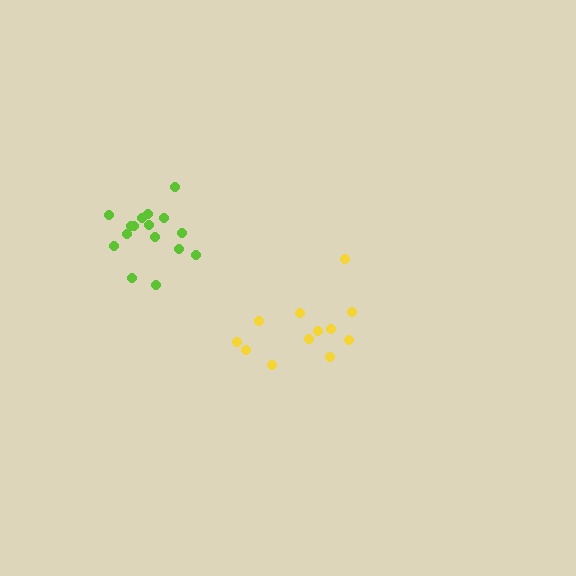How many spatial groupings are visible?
There are 2 spatial groupings.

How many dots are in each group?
Group 1: 12 dots, Group 2: 16 dots (28 total).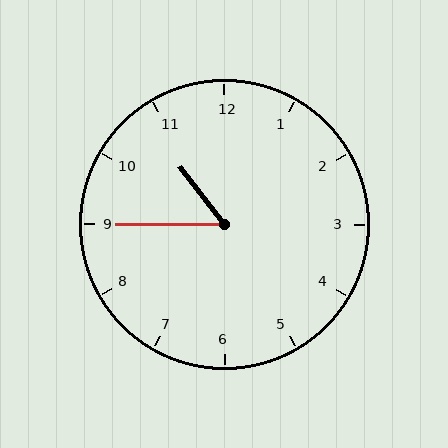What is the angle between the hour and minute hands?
Approximately 52 degrees.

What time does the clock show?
10:45.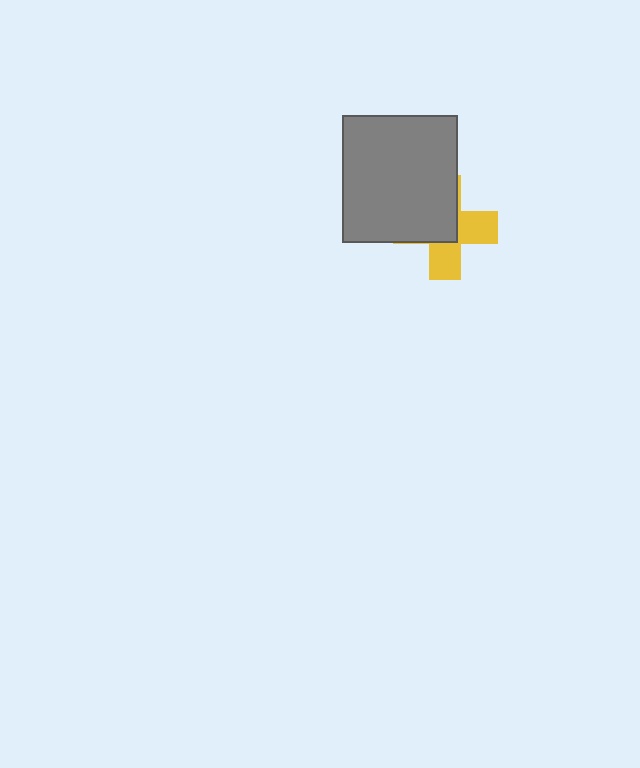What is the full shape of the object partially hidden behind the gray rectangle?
The partially hidden object is a yellow cross.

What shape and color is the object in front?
The object in front is a gray rectangle.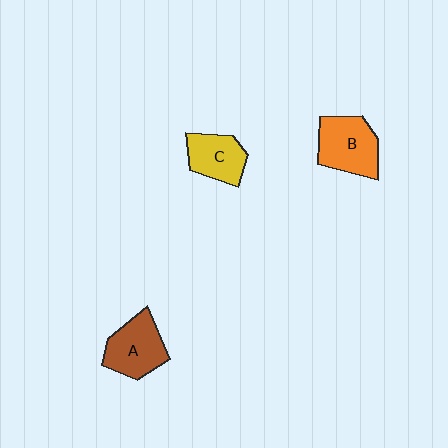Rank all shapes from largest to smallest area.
From largest to smallest: B (orange), A (brown), C (yellow).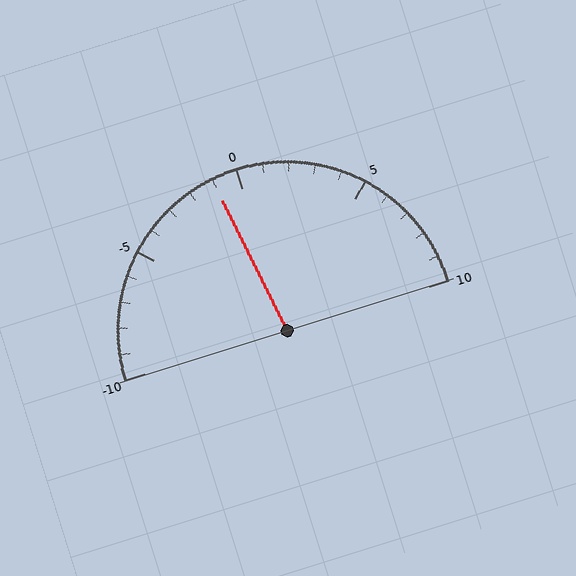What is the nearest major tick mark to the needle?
The nearest major tick mark is 0.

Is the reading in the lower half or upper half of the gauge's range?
The reading is in the lower half of the range (-10 to 10).